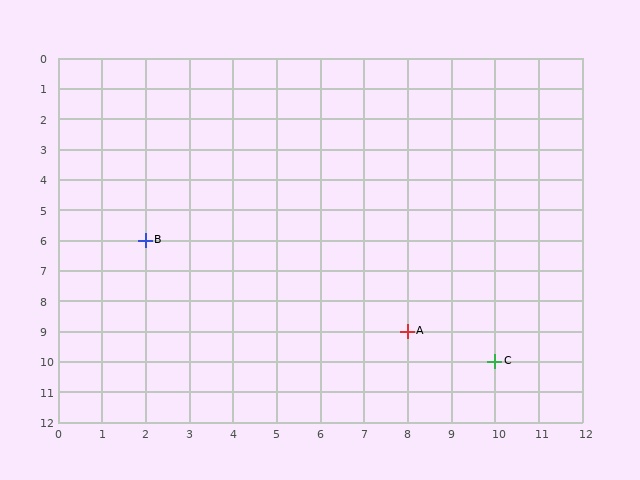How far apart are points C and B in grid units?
Points C and B are 8 columns and 4 rows apart (about 8.9 grid units diagonally).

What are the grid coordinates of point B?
Point B is at grid coordinates (2, 6).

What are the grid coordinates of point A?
Point A is at grid coordinates (8, 9).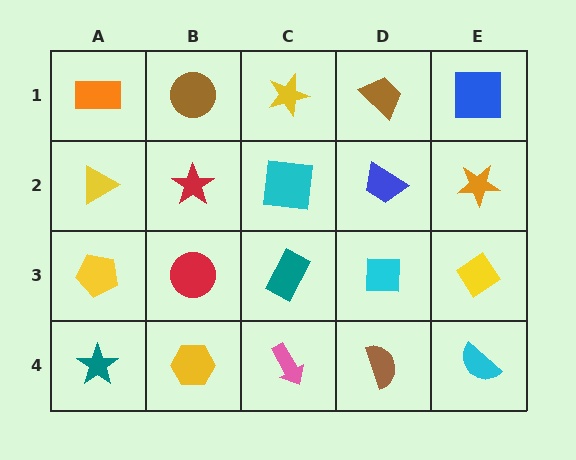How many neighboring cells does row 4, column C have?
3.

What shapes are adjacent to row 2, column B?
A brown circle (row 1, column B), a red circle (row 3, column B), a yellow triangle (row 2, column A), a cyan square (row 2, column C).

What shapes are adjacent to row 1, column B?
A red star (row 2, column B), an orange rectangle (row 1, column A), a yellow star (row 1, column C).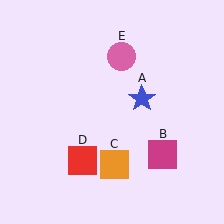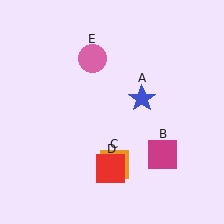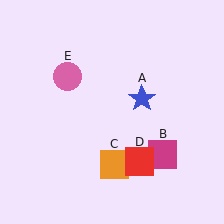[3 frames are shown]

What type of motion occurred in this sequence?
The red square (object D), pink circle (object E) rotated counterclockwise around the center of the scene.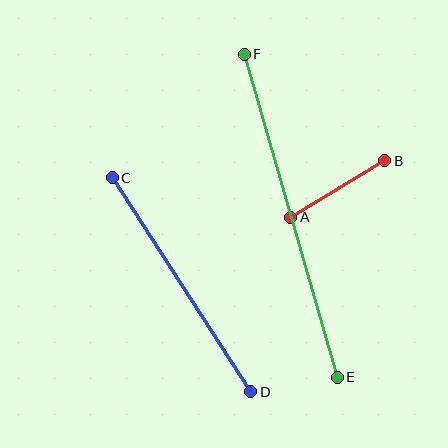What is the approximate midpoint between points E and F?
The midpoint is at approximately (291, 216) pixels.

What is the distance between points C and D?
The distance is approximately 255 pixels.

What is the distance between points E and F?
The distance is approximately 336 pixels.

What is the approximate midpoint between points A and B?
The midpoint is at approximately (338, 189) pixels.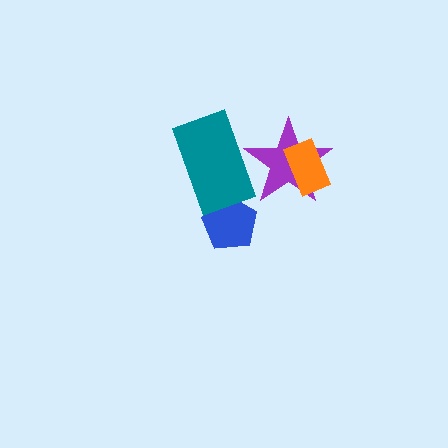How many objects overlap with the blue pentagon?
1 object overlaps with the blue pentagon.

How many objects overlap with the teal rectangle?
2 objects overlap with the teal rectangle.